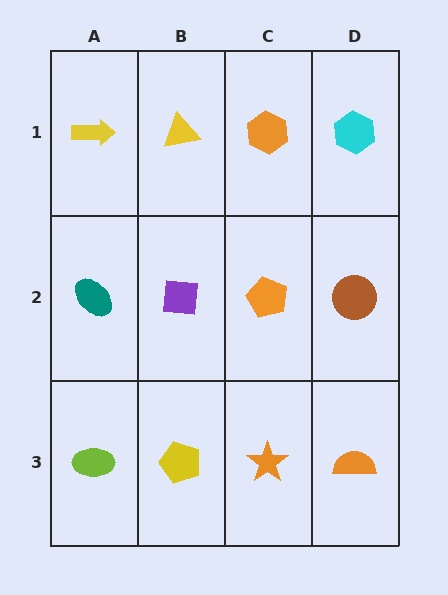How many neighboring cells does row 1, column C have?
3.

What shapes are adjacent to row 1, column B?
A purple square (row 2, column B), a yellow arrow (row 1, column A), an orange hexagon (row 1, column C).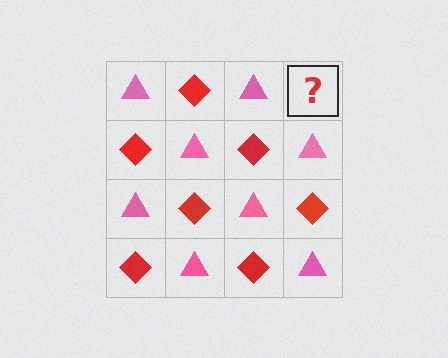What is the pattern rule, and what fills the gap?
The rule is that it alternates pink triangle and red diamond in a checkerboard pattern. The gap should be filled with a red diamond.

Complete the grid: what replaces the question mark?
The question mark should be replaced with a red diamond.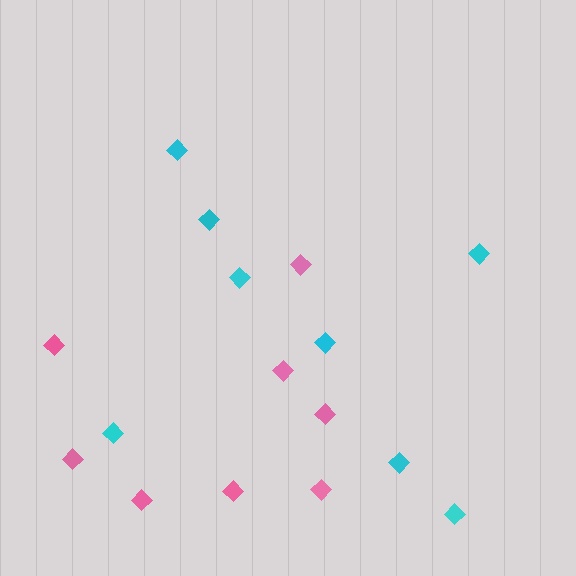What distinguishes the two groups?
There are 2 groups: one group of cyan diamonds (8) and one group of pink diamonds (8).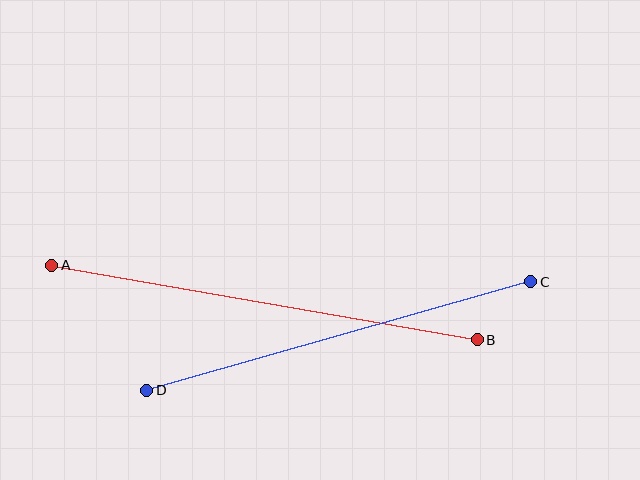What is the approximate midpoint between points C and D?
The midpoint is at approximately (339, 336) pixels.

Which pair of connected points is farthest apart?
Points A and B are farthest apart.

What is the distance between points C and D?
The distance is approximately 399 pixels.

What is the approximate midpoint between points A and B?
The midpoint is at approximately (265, 303) pixels.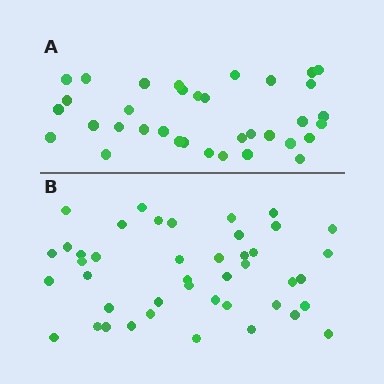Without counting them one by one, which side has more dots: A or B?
Region B (the bottom region) has more dots.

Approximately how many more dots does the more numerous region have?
Region B has roughly 8 or so more dots than region A.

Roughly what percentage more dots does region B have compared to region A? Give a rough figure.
About 25% more.